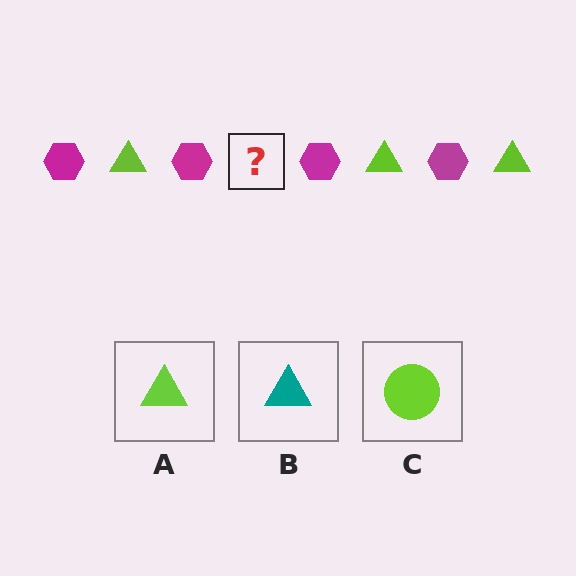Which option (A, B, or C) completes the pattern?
A.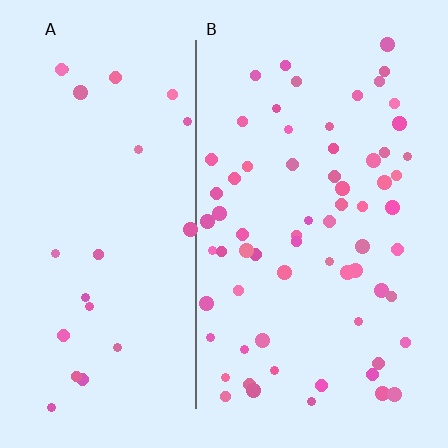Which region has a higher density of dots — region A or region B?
B (the right).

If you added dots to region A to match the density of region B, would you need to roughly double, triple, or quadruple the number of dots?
Approximately triple.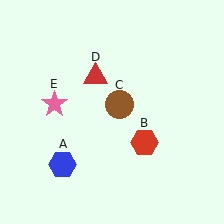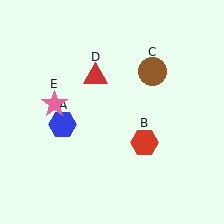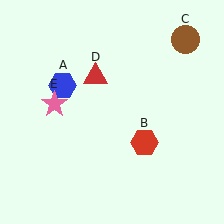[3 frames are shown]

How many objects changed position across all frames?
2 objects changed position: blue hexagon (object A), brown circle (object C).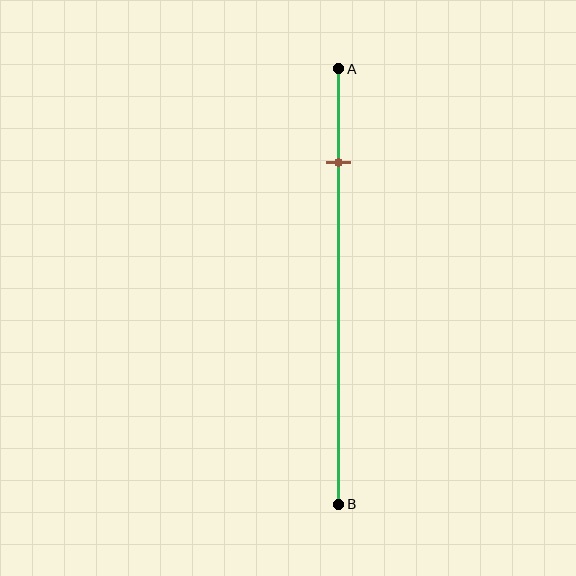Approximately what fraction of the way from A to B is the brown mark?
The brown mark is approximately 20% of the way from A to B.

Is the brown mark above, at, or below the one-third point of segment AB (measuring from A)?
The brown mark is above the one-third point of segment AB.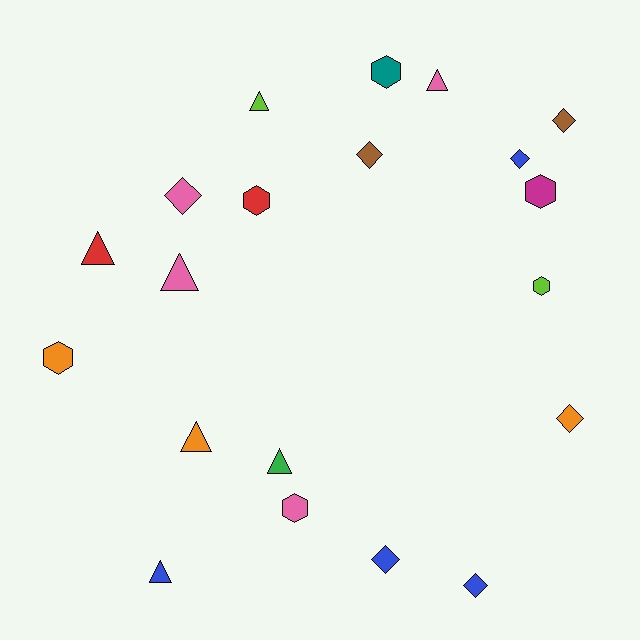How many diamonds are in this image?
There are 7 diamonds.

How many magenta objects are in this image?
There is 1 magenta object.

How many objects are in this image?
There are 20 objects.